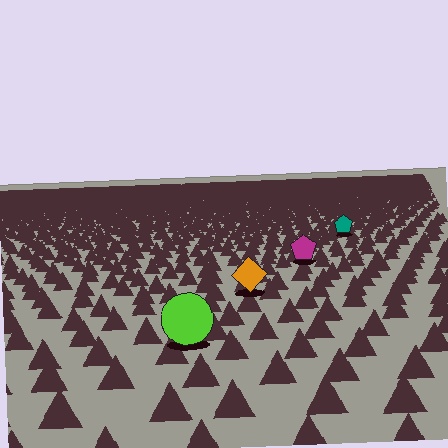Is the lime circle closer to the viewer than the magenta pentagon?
Yes. The lime circle is closer — you can tell from the texture gradient: the ground texture is coarser near it.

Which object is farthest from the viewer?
The teal pentagon is farthest from the viewer. It appears smaller and the ground texture around it is denser.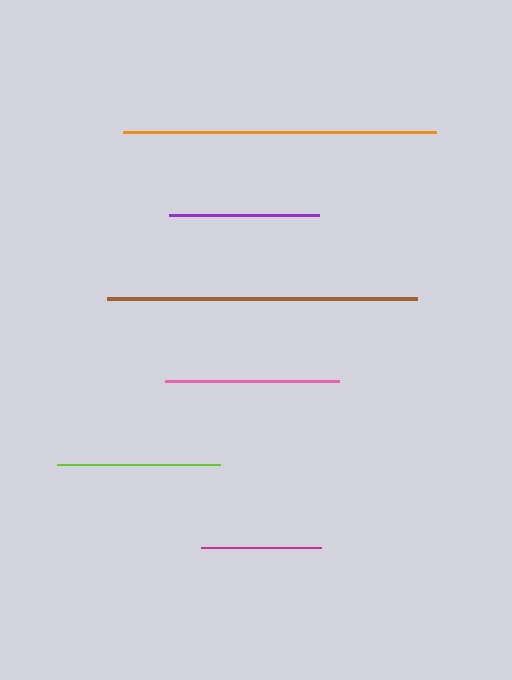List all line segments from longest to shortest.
From longest to shortest: orange, brown, pink, lime, purple, magenta.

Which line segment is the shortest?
The magenta line is the shortest at approximately 120 pixels.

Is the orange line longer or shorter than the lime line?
The orange line is longer than the lime line.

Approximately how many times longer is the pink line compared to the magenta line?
The pink line is approximately 1.5 times the length of the magenta line.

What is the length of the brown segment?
The brown segment is approximately 310 pixels long.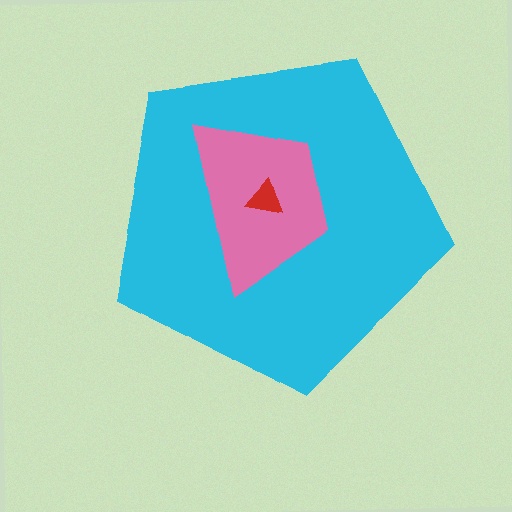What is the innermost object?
The red triangle.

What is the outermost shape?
The cyan pentagon.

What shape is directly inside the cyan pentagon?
The pink trapezoid.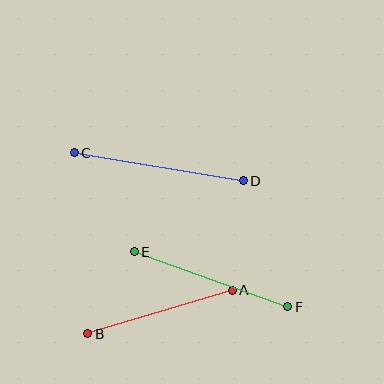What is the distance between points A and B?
The distance is approximately 151 pixels.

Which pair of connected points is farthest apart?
Points C and D are farthest apart.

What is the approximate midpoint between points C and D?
The midpoint is at approximately (159, 167) pixels.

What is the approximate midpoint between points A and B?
The midpoint is at approximately (160, 312) pixels.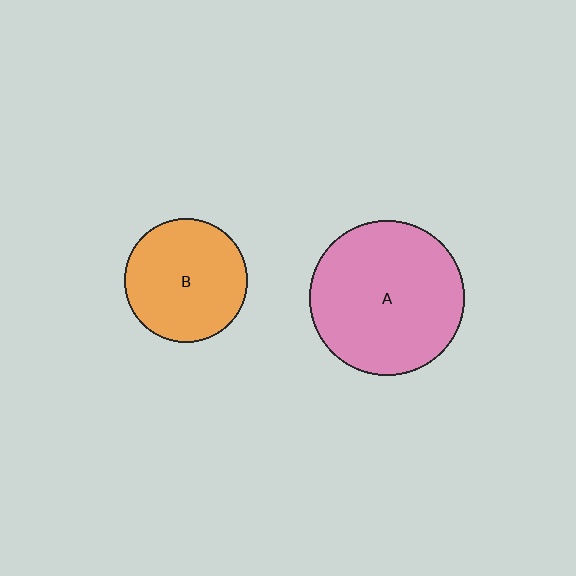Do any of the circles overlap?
No, none of the circles overlap.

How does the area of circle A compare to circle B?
Approximately 1.6 times.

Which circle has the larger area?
Circle A (pink).